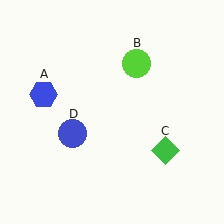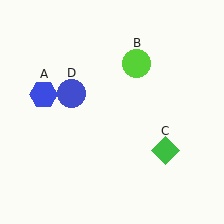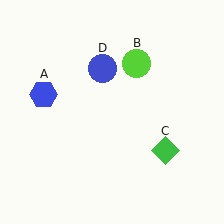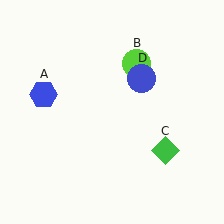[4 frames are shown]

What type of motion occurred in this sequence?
The blue circle (object D) rotated clockwise around the center of the scene.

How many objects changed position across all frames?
1 object changed position: blue circle (object D).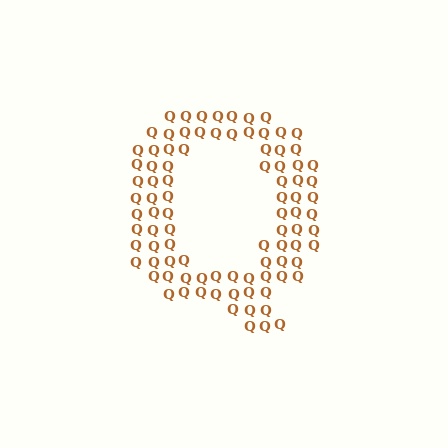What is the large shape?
The large shape is the letter Q.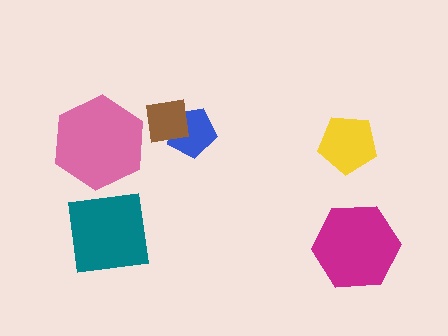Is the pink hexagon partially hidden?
No, no other shape covers it.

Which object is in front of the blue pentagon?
The brown square is in front of the blue pentagon.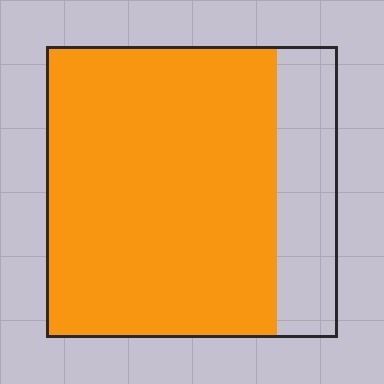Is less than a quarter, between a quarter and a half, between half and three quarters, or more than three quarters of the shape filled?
More than three quarters.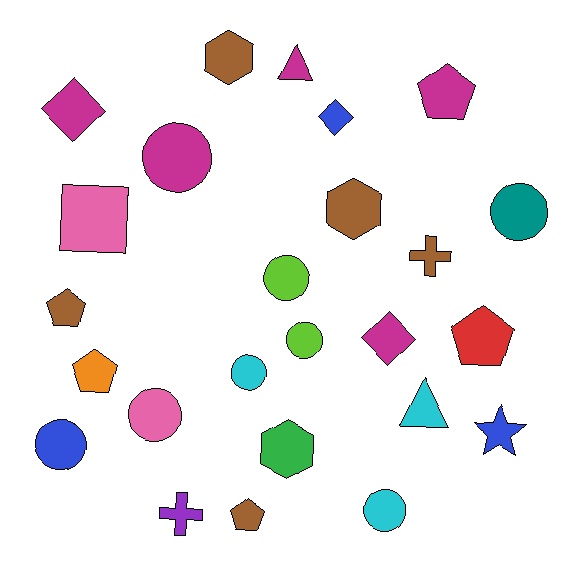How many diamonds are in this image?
There are 3 diamonds.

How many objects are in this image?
There are 25 objects.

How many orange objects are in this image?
There is 1 orange object.